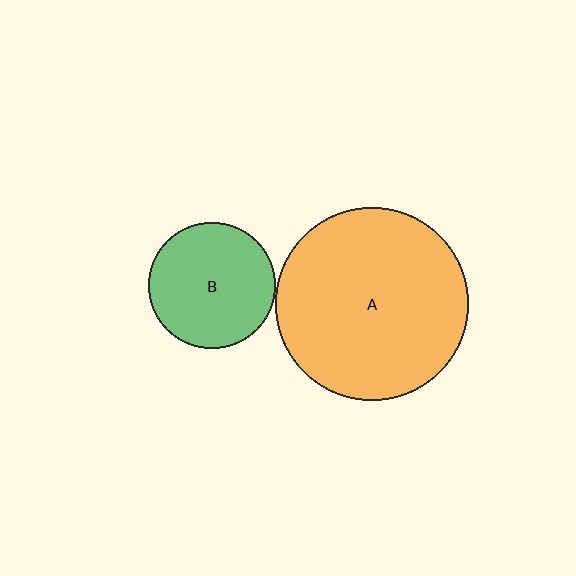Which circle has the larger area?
Circle A (orange).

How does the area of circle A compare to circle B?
Approximately 2.3 times.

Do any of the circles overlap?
No, none of the circles overlap.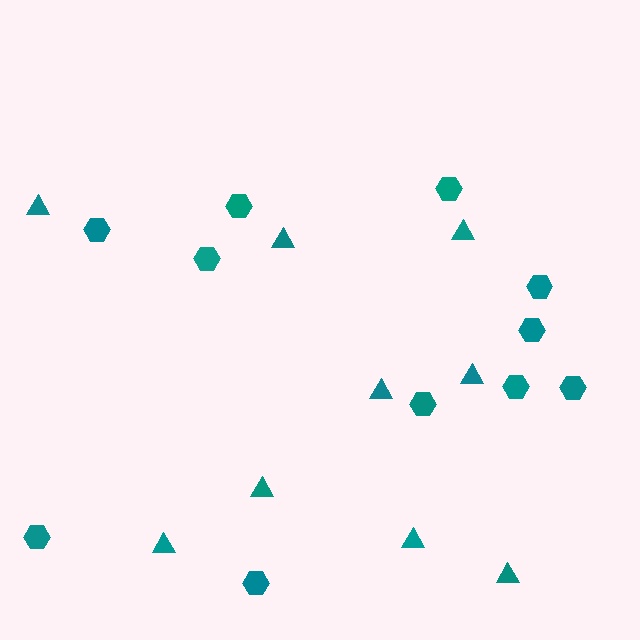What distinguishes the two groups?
There are 2 groups: one group of triangles (9) and one group of hexagons (11).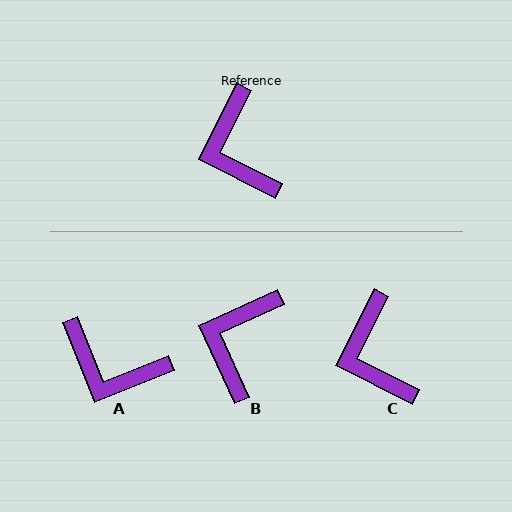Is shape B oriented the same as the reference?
No, it is off by about 39 degrees.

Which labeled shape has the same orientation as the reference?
C.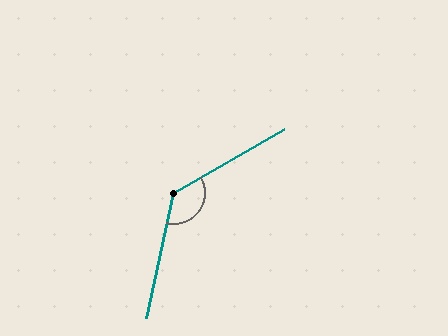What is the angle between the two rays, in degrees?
Approximately 132 degrees.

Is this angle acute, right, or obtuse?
It is obtuse.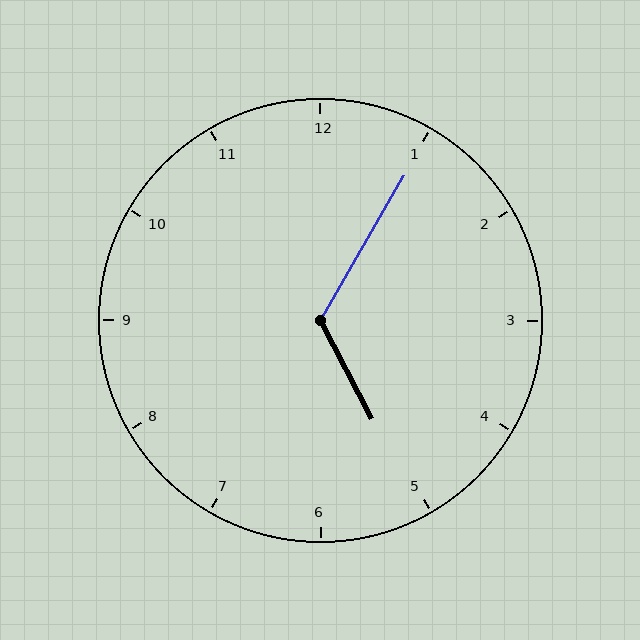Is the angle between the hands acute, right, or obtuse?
It is obtuse.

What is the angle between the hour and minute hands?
Approximately 122 degrees.